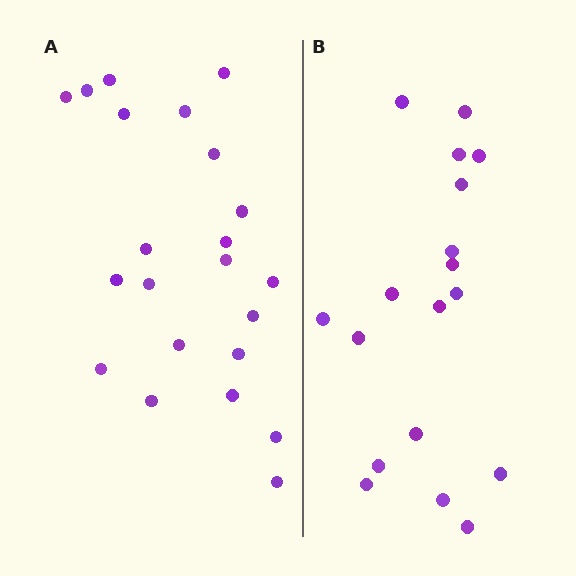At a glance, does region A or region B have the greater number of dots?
Region A (the left region) has more dots.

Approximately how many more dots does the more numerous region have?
Region A has about 4 more dots than region B.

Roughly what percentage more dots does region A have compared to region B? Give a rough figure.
About 20% more.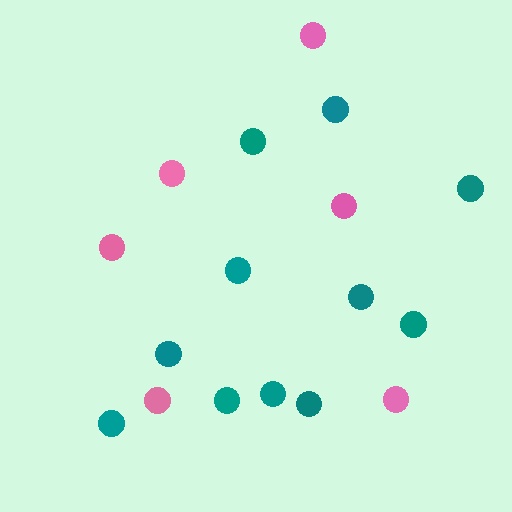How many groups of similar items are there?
There are 2 groups: one group of pink circles (6) and one group of teal circles (11).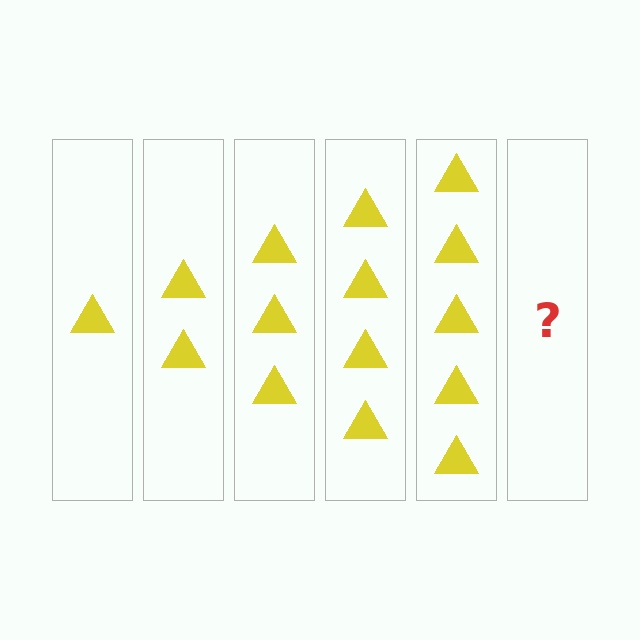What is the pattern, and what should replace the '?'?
The pattern is that each step adds one more triangle. The '?' should be 6 triangles.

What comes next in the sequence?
The next element should be 6 triangles.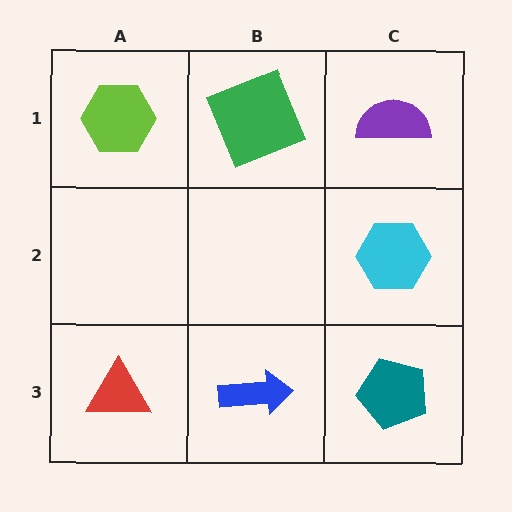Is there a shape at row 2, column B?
No, that cell is empty.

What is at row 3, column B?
A blue arrow.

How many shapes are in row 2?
1 shape.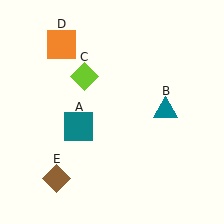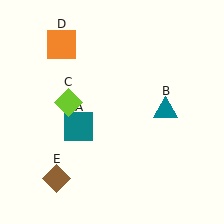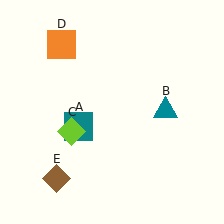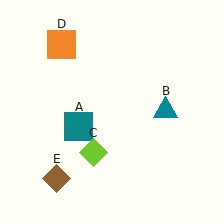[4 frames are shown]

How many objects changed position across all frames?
1 object changed position: lime diamond (object C).